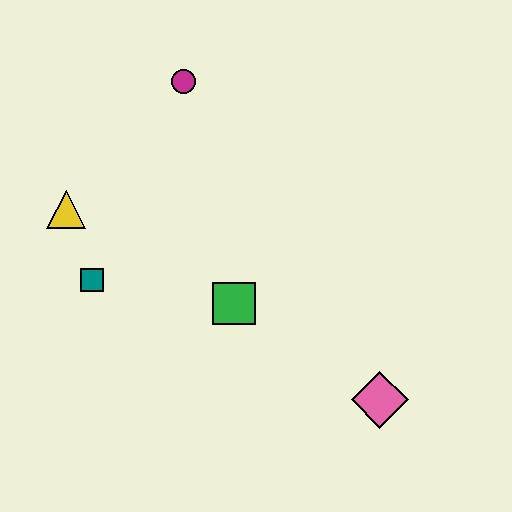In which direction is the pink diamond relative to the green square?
The pink diamond is to the right of the green square.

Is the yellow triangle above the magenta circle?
No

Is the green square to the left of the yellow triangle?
No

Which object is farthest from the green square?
The magenta circle is farthest from the green square.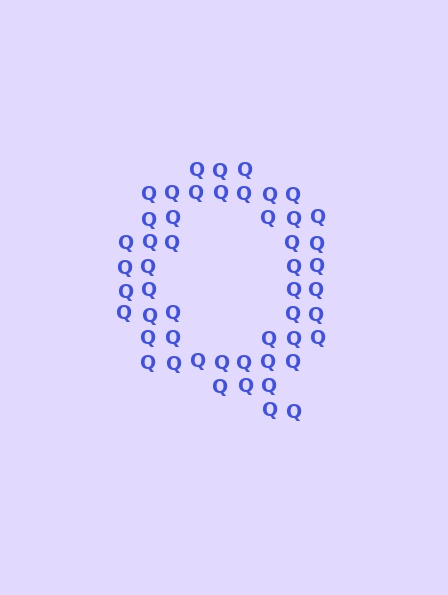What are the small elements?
The small elements are letter Q's.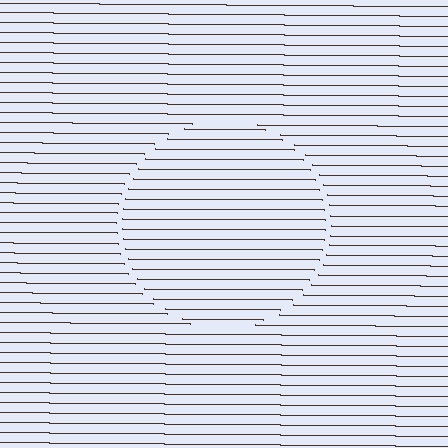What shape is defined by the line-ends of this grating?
An illusory circle. The interior of the shape contains the same grating, shifted by half a period — the contour is defined by the phase discontinuity where line-ends from the inner and outer gratings abut.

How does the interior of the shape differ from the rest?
The interior of the shape contains the same grating, shifted by half a period — the contour is defined by the phase discontinuity where line-ends from the inner and outer gratings abut.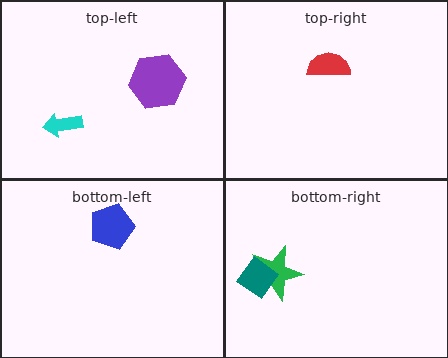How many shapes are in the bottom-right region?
2.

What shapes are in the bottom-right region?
The green star, the teal diamond.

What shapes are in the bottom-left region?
The blue pentagon.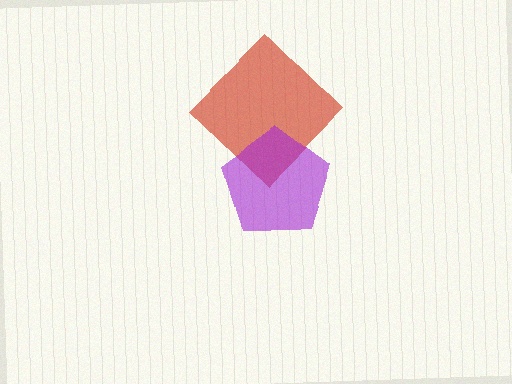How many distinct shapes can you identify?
There are 2 distinct shapes: a red diamond, a purple pentagon.